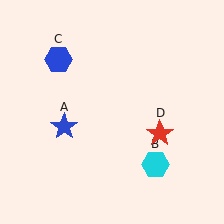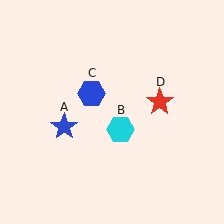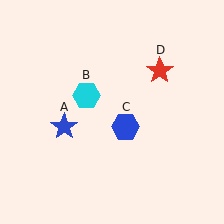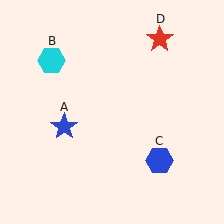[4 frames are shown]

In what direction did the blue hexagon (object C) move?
The blue hexagon (object C) moved down and to the right.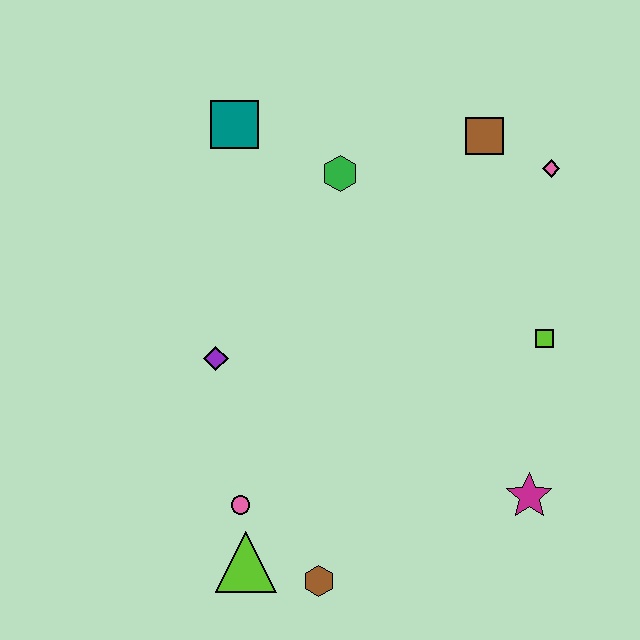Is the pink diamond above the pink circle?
Yes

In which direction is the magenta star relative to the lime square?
The magenta star is below the lime square.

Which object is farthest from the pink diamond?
The lime triangle is farthest from the pink diamond.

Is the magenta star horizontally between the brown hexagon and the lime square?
Yes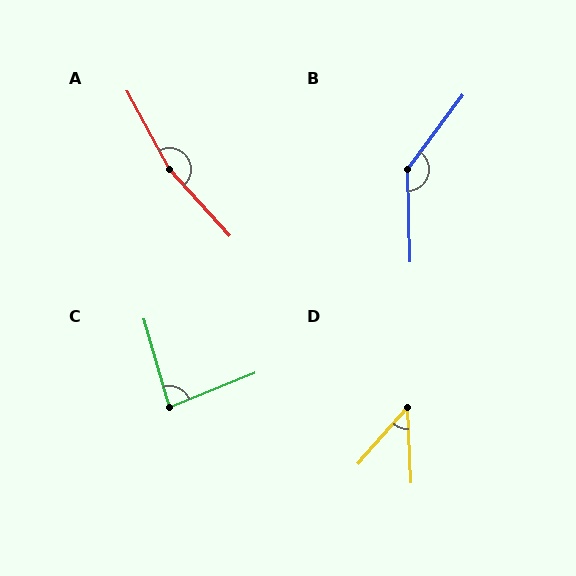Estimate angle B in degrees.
Approximately 141 degrees.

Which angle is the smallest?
D, at approximately 44 degrees.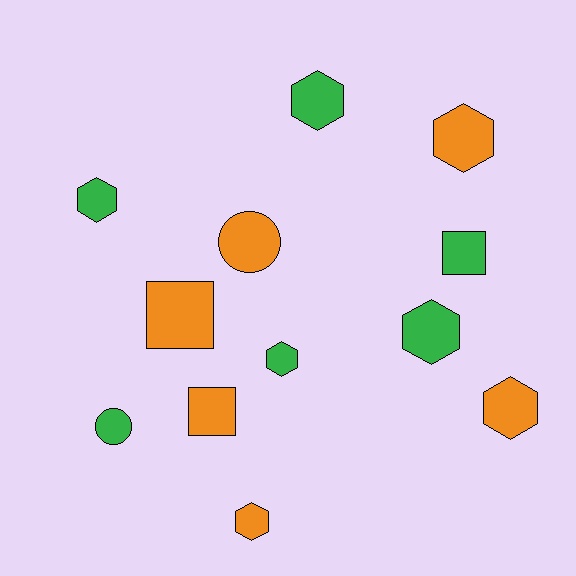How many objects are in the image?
There are 12 objects.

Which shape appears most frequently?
Hexagon, with 7 objects.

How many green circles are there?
There is 1 green circle.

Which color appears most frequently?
Green, with 6 objects.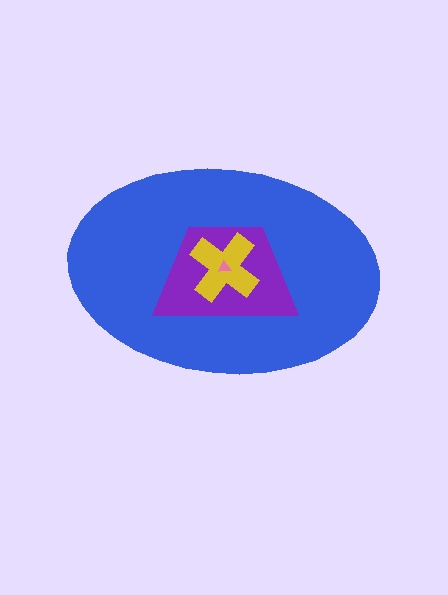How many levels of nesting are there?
4.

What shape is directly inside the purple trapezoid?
The yellow cross.